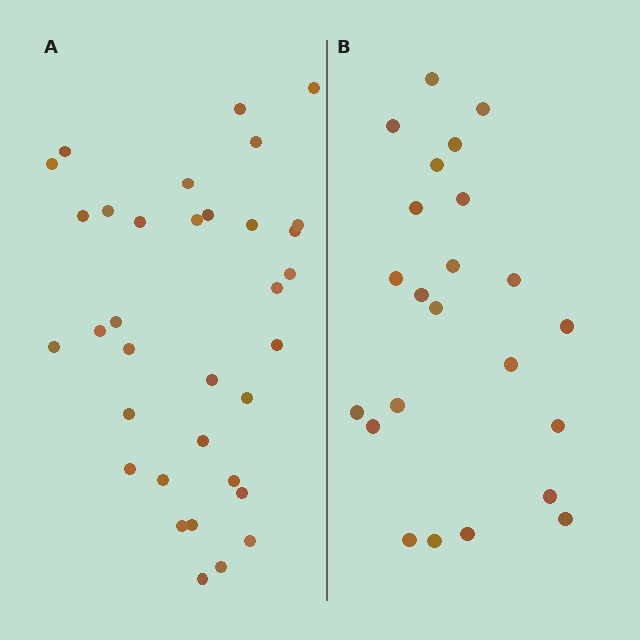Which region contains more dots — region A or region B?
Region A (the left region) has more dots.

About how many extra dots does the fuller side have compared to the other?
Region A has roughly 12 or so more dots than region B.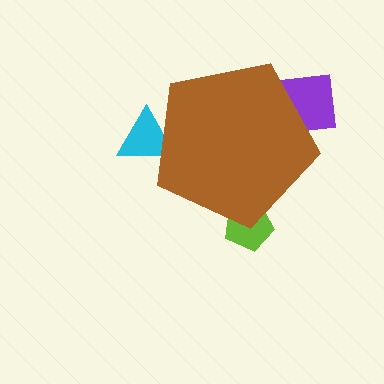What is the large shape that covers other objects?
A brown pentagon.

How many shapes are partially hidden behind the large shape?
3 shapes are partially hidden.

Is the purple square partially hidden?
Yes, the purple square is partially hidden behind the brown pentagon.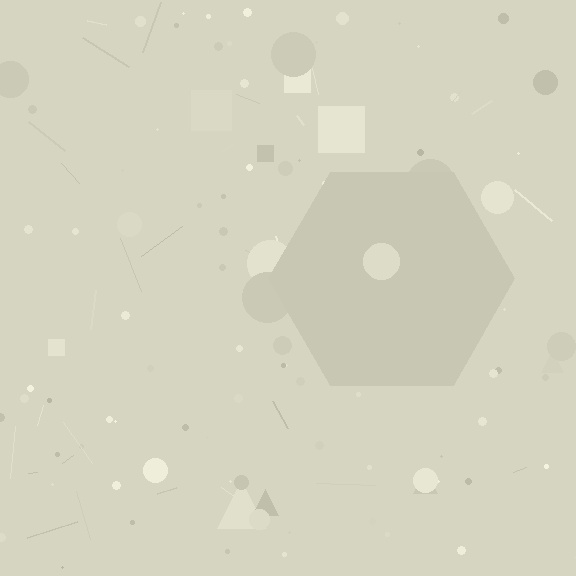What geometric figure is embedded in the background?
A hexagon is embedded in the background.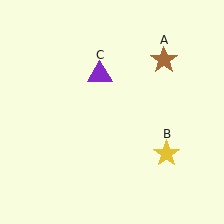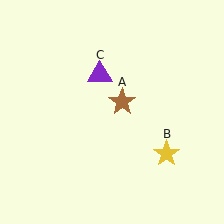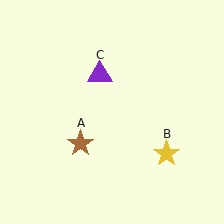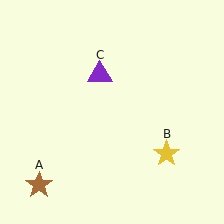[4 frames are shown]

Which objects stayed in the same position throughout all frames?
Yellow star (object B) and purple triangle (object C) remained stationary.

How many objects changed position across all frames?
1 object changed position: brown star (object A).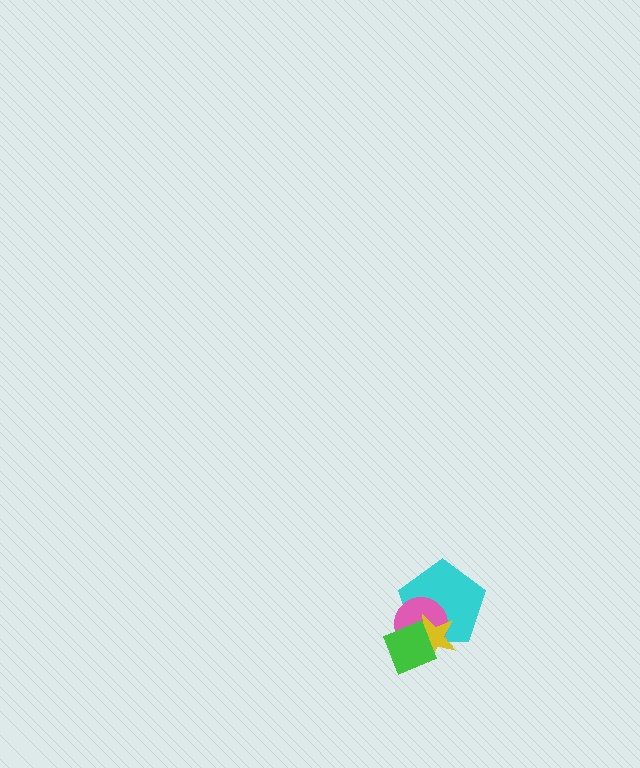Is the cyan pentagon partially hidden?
Yes, it is partially covered by another shape.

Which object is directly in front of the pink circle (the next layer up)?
The yellow star is directly in front of the pink circle.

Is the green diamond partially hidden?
No, no other shape covers it.